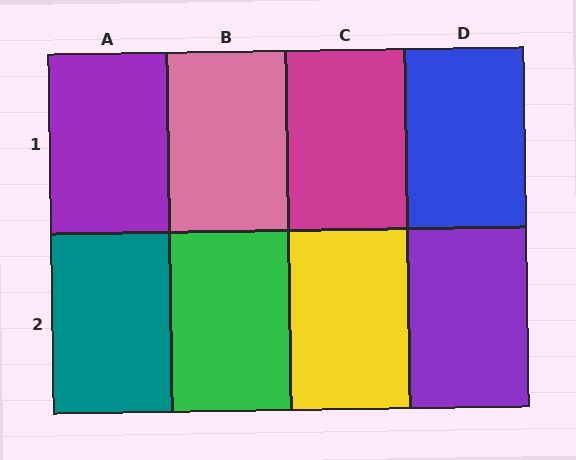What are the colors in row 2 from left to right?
Teal, green, yellow, purple.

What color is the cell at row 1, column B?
Pink.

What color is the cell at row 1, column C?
Magenta.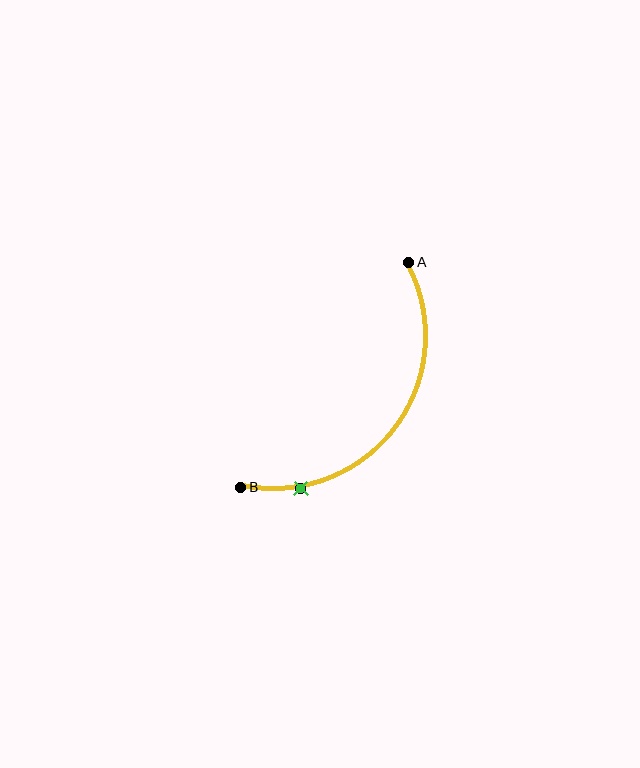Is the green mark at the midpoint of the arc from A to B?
No. The green mark lies on the arc but is closer to endpoint B. The arc midpoint would be at the point on the curve equidistant along the arc from both A and B.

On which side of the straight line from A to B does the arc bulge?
The arc bulges below and to the right of the straight line connecting A and B.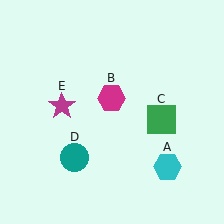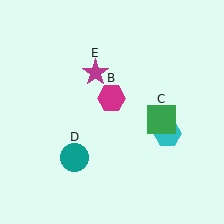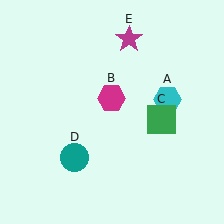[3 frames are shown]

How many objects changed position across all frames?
2 objects changed position: cyan hexagon (object A), magenta star (object E).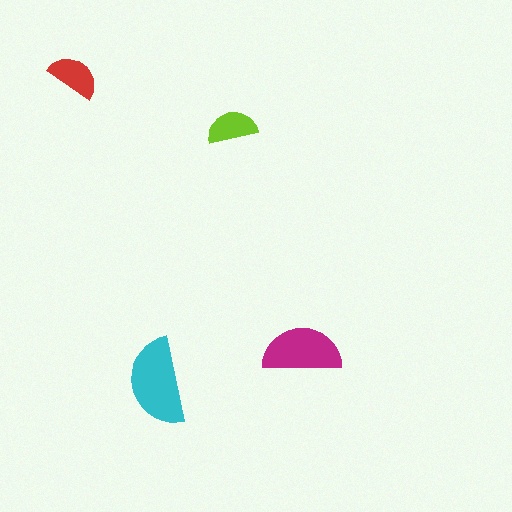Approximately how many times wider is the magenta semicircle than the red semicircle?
About 1.5 times wider.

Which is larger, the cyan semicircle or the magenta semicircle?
The cyan one.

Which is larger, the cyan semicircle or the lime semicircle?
The cyan one.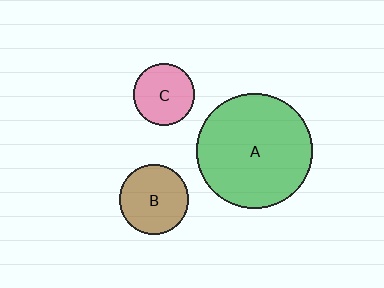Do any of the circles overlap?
No, none of the circles overlap.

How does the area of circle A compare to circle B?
Approximately 2.8 times.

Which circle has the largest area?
Circle A (green).